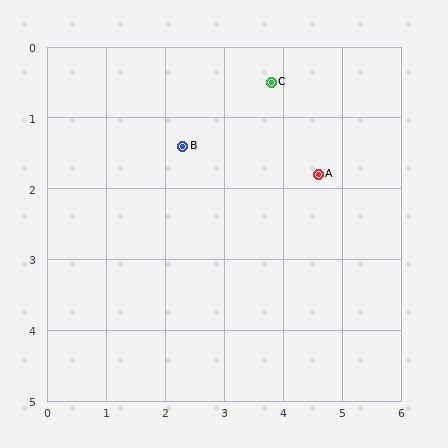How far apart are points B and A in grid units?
Points B and A are about 2.3 grid units apart.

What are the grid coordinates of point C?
Point C is at approximately (3.8, 0.5).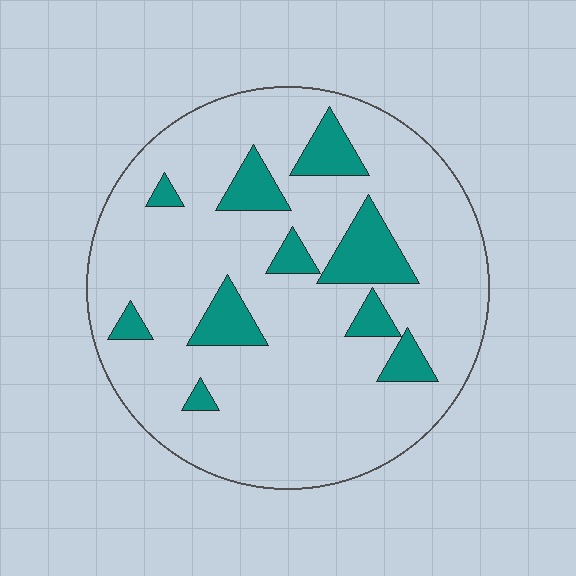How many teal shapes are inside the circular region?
10.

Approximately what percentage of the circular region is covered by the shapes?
Approximately 15%.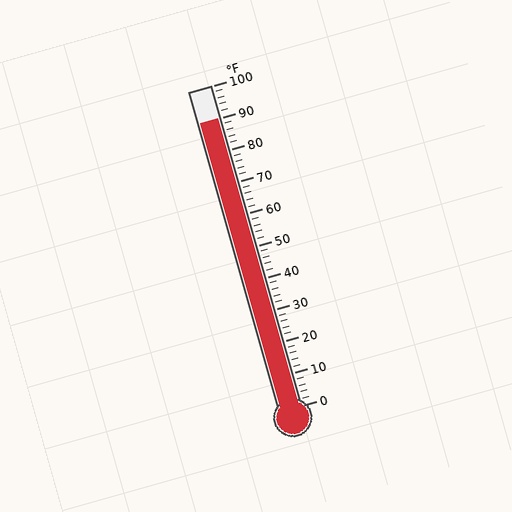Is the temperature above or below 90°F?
The temperature is at 90°F.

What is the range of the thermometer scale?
The thermometer scale ranges from 0°F to 100°F.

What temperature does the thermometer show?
The thermometer shows approximately 90°F.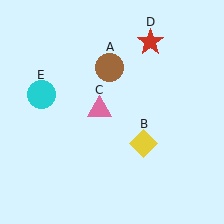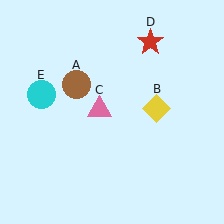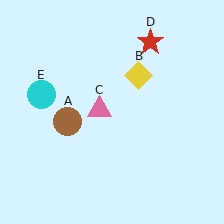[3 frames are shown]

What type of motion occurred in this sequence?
The brown circle (object A), yellow diamond (object B) rotated counterclockwise around the center of the scene.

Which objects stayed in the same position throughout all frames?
Pink triangle (object C) and red star (object D) and cyan circle (object E) remained stationary.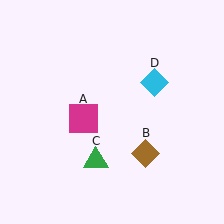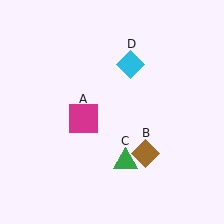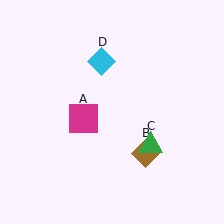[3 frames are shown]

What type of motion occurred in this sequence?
The green triangle (object C), cyan diamond (object D) rotated counterclockwise around the center of the scene.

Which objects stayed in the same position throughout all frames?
Magenta square (object A) and brown diamond (object B) remained stationary.